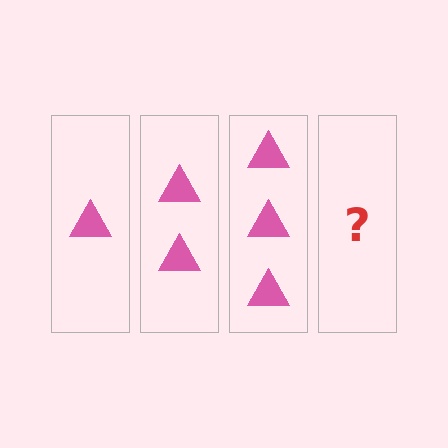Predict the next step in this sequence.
The next step is 4 triangles.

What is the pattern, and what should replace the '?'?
The pattern is that each step adds one more triangle. The '?' should be 4 triangles.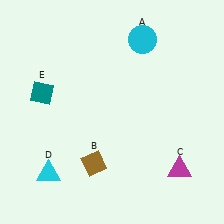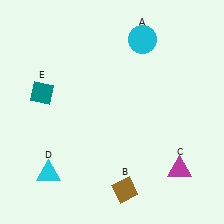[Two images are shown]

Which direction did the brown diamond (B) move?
The brown diamond (B) moved right.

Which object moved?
The brown diamond (B) moved right.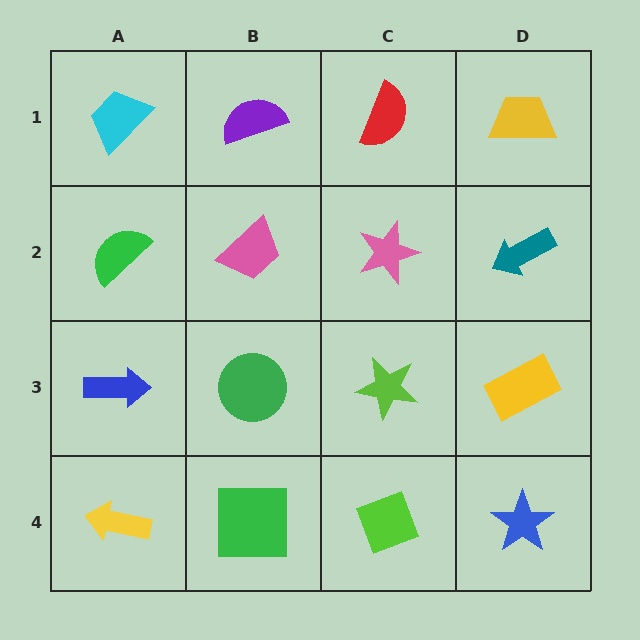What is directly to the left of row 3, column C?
A green circle.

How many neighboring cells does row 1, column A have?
2.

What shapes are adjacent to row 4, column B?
A green circle (row 3, column B), a yellow arrow (row 4, column A), a lime diamond (row 4, column C).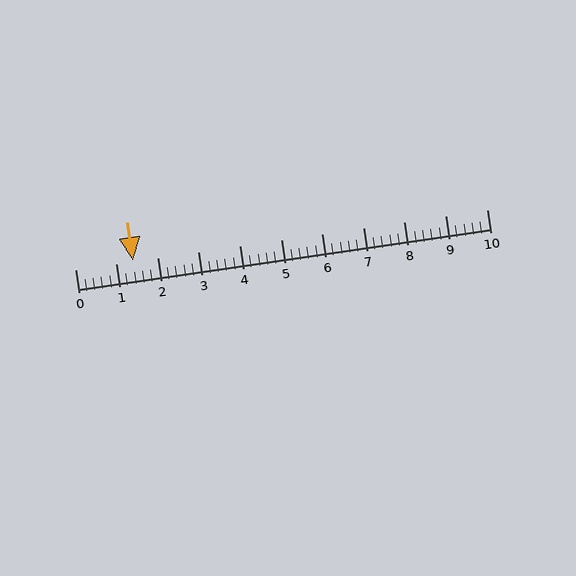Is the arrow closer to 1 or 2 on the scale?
The arrow is closer to 1.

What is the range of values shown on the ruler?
The ruler shows values from 0 to 10.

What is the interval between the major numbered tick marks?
The major tick marks are spaced 1 units apart.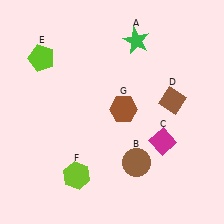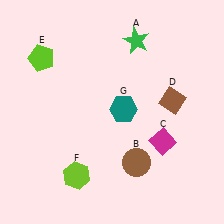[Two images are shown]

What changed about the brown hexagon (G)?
In Image 1, G is brown. In Image 2, it changed to teal.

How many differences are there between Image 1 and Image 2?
There is 1 difference between the two images.